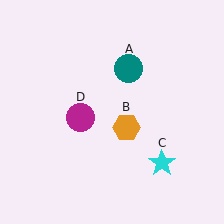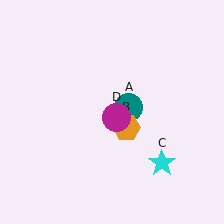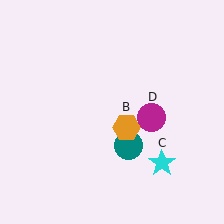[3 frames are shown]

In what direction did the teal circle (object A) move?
The teal circle (object A) moved down.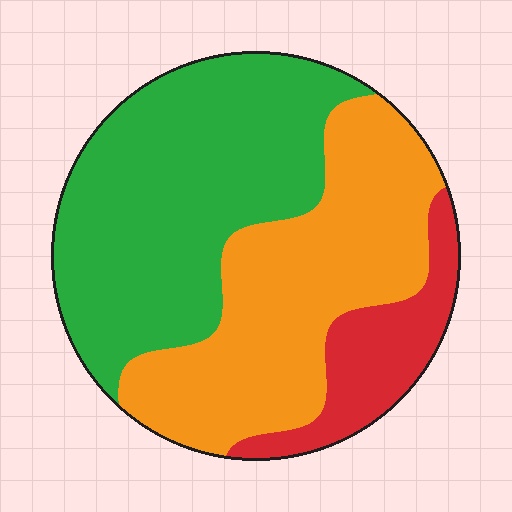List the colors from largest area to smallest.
From largest to smallest: green, orange, red.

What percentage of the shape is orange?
Orange covers 40% of the shape.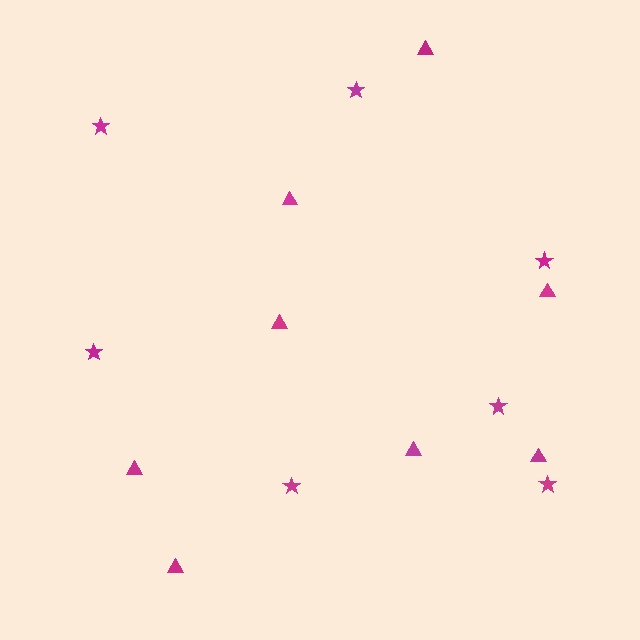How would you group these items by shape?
There are 2 groups: one group of triangles (8) and one group of stars (7).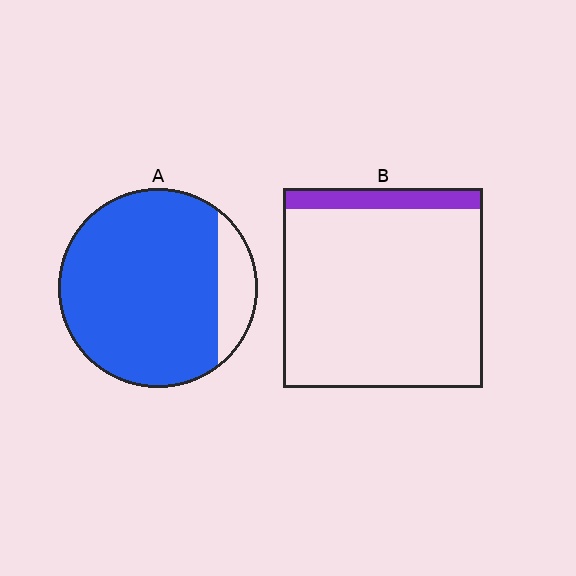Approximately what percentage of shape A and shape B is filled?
A is approximately 85% and B is approximately 10%.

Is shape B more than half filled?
No.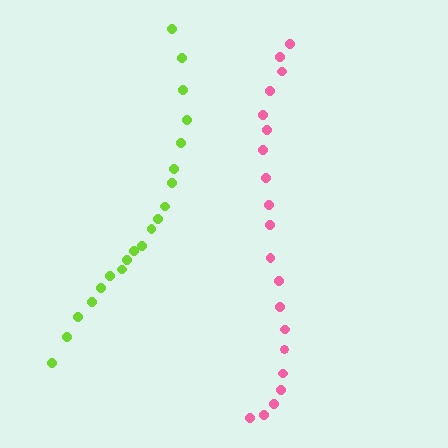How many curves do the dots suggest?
There are 2 distinct paths.